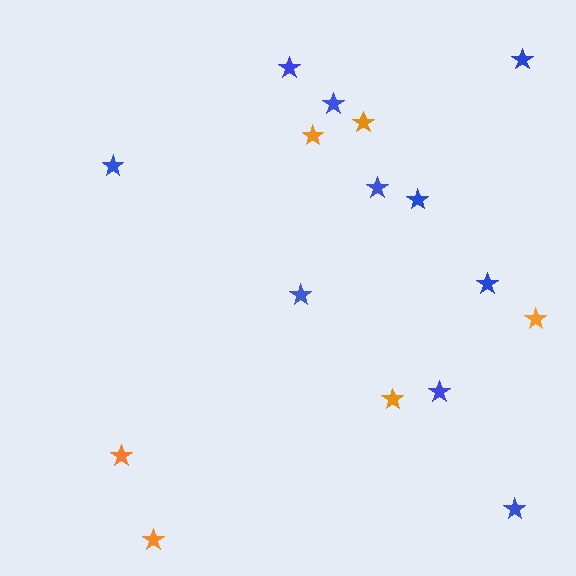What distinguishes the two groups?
There are 2 groups: one group of orange stars (6) and one group of blue stars (10).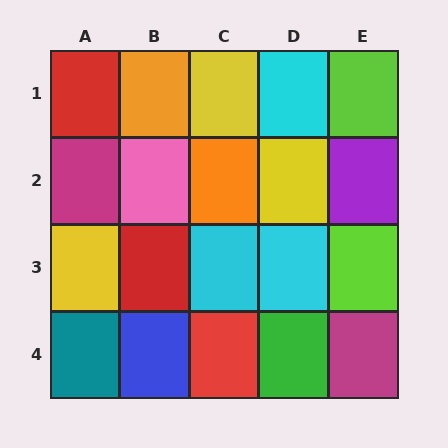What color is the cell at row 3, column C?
Cyan.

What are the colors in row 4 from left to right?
Teal, blue, red, green, magenta.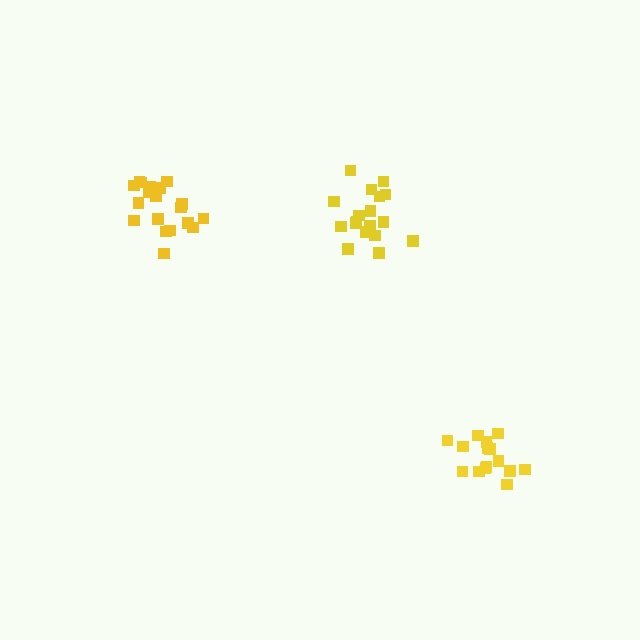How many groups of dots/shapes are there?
There are 3 groups.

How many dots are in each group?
Group 1: 18 dots, Group 2: 15 dots, Group 3: 19 dots (52 total).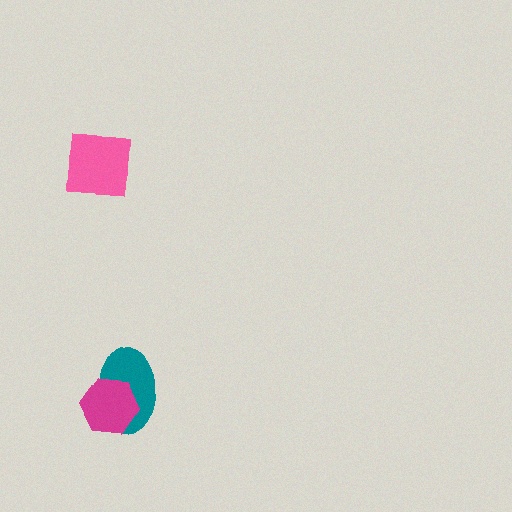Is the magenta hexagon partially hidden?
No, no other shape covers it.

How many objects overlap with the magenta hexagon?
1 object overlaps with the magenta hexagon.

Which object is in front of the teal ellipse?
The magenta hexagon is in front of the teal ellipse.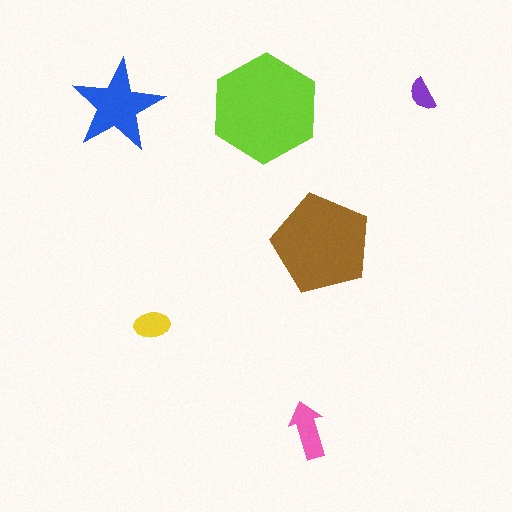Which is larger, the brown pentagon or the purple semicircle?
The brown pentagon.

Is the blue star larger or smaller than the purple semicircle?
Larger.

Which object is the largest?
The lime hexagon.